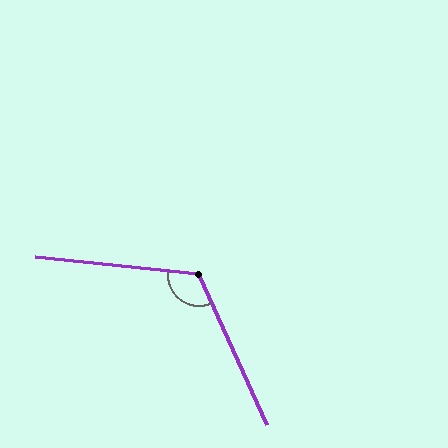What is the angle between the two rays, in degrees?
Approximately 120 degrees.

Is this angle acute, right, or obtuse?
It is obtuse.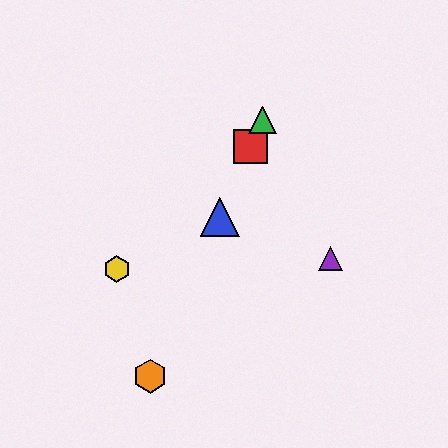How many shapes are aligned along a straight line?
4 shapes (the red square, the blue triangle, the green triangle, the orange hexagon) are aligned along a straight line.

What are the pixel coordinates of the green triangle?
The green triangle is at (263, 120).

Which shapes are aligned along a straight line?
The red square, the blue triangle, the green triangle, the orange hexagon are aligned along a straight line.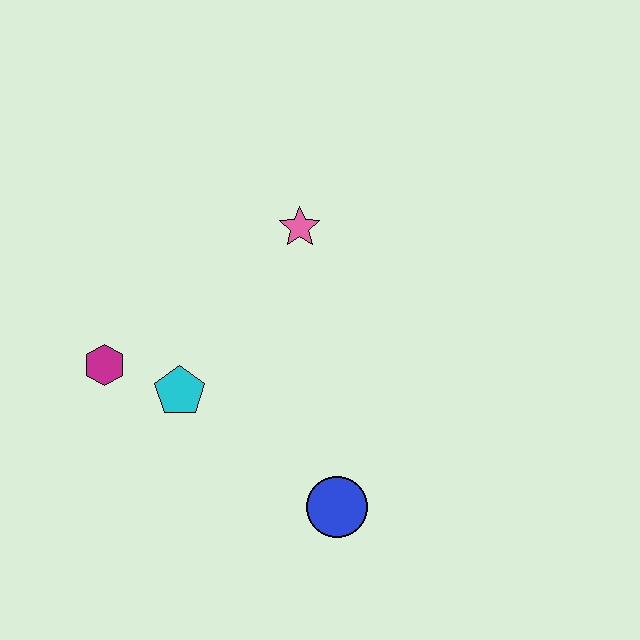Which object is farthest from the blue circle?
The pink star is farthest from the blue circle.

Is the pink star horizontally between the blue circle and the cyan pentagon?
Yes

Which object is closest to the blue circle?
The cyan pentagon is closest to the blue circle.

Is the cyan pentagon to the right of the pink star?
No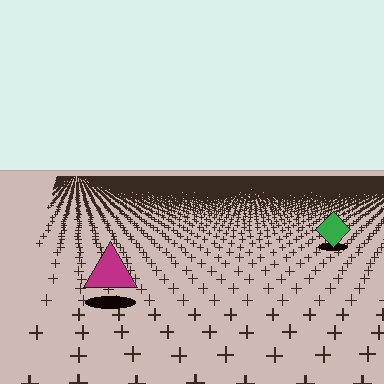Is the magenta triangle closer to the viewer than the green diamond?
Yes. The magenta triangle is closer — you can tell from the texture gradient: the ground texture is coarser near it.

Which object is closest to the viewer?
The magenta triangle is closest. The texture marks near it are larger and more spread out.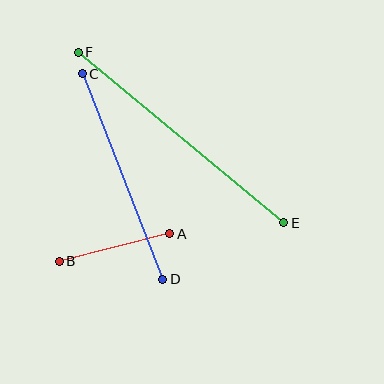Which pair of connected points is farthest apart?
Points E and F are farthest apart.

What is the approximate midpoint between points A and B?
The midpoint is at approximately (114, 248) pixels.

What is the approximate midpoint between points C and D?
The midpoint is at approximately (122, 177) pixels.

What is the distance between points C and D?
The distance is approximately 221 pixels.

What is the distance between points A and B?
The distance is approximately 114 pixels.